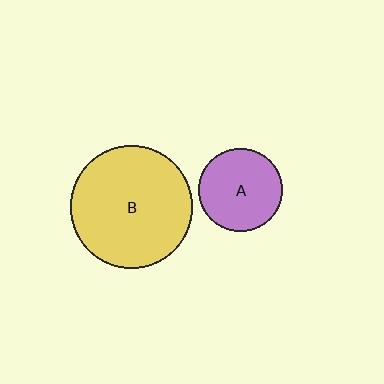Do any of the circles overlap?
No, none of the circles overlap.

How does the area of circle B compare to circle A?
Approximately 2.2 times.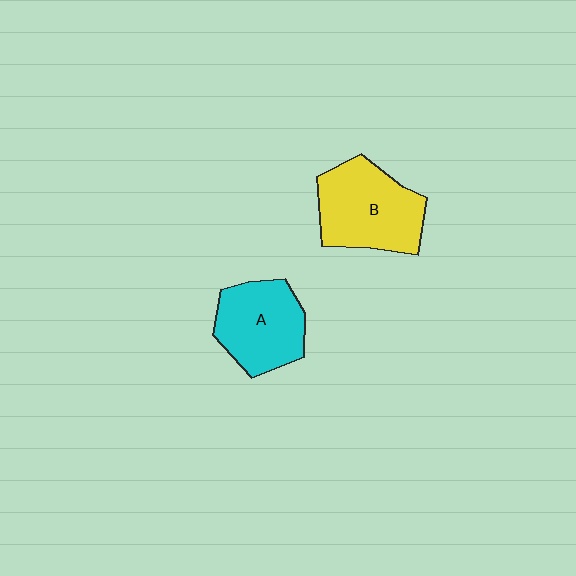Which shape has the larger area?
Shape B (yellow).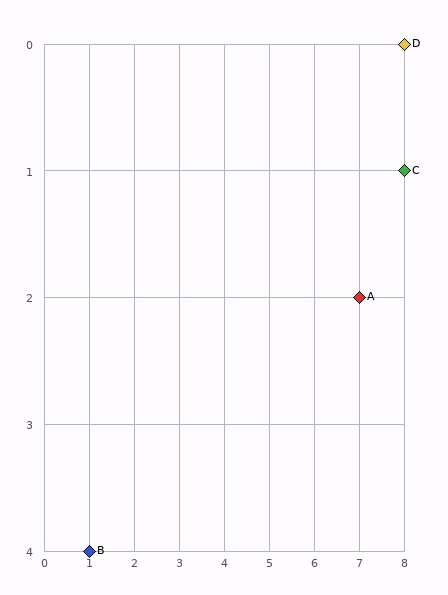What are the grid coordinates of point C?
Point C is at grid coordinates (8, 1).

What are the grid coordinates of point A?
Point A is at grid coordinates (7, 2).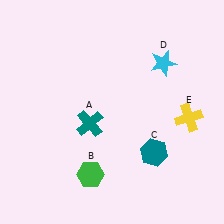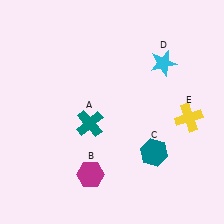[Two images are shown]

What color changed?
The hexagon (B) changed from green in Image 1 to magenta in Image 2.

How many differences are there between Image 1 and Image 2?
There is 1 difference between the two images.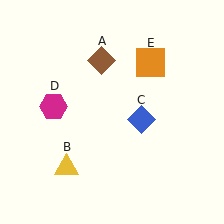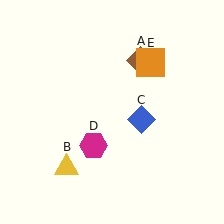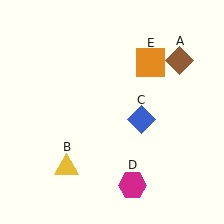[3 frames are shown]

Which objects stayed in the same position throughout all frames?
Yellow triangle (object B) and blue diamond (object C) and orange square (object E) remained stationary.